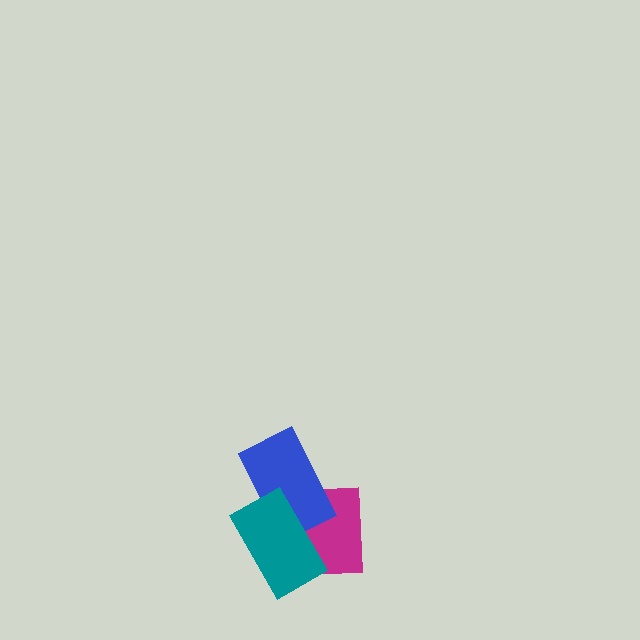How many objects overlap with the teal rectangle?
2 objects overlap with the teal rectangle.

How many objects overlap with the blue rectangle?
2 objects overlap with the blue rectangle.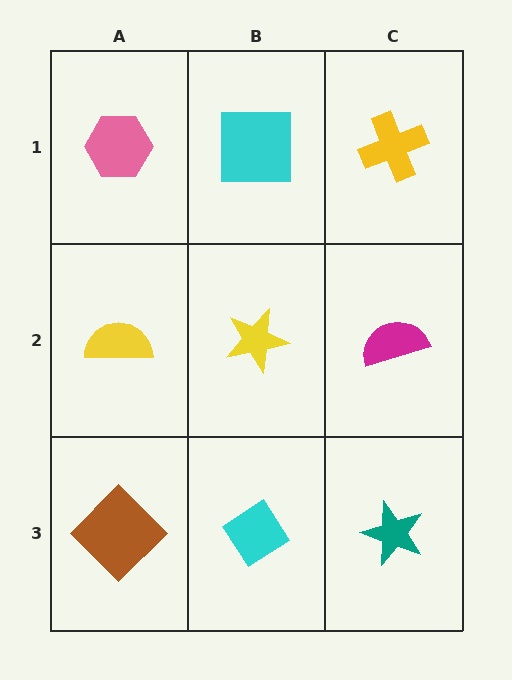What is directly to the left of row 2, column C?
A yellow star.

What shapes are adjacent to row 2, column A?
A pink hexagon (row 1, column A), a brown diamond (row 3, column A), a yellow star (row 2, column B).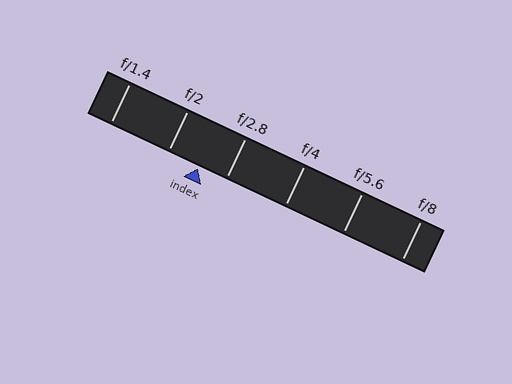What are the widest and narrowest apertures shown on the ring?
The widest aperture shown is f/1.4 and the narrowest is f/8.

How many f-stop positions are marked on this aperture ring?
There are 6 f-stop positions marked.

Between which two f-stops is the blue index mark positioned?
The index mark is between f/2 and f/2.8.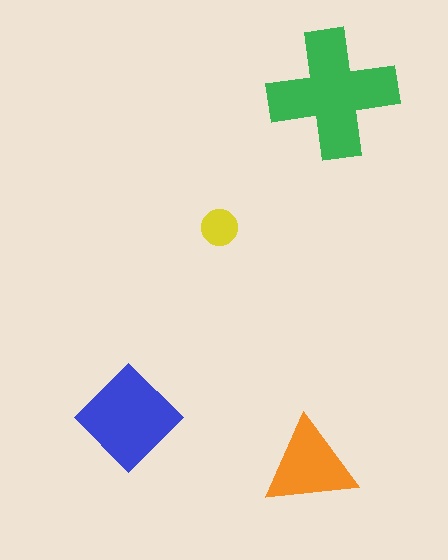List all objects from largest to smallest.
The green cross, the blue diamond, the orange triangle, the yellow circle.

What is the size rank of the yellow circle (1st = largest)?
4th.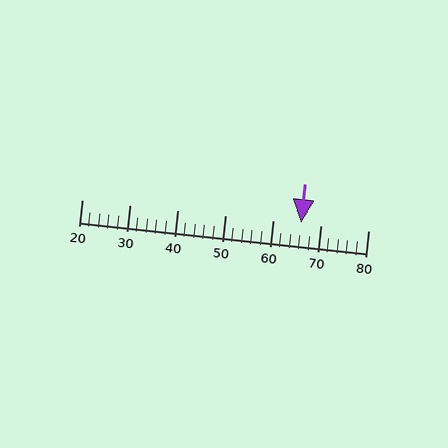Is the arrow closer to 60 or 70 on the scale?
The arrow is closer to 70.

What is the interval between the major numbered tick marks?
The major tick marks are spaced 10 units apart.